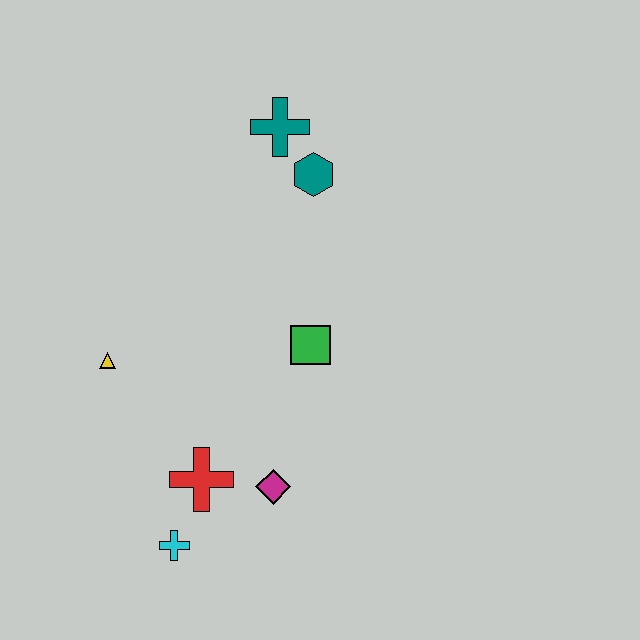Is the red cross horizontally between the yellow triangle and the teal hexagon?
Yes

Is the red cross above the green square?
No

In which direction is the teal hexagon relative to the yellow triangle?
The teal hexagon is to the right of the yellow triangle.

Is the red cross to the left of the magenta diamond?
Yes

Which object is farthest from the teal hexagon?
The cyan cross is farthest from the teal hexagon.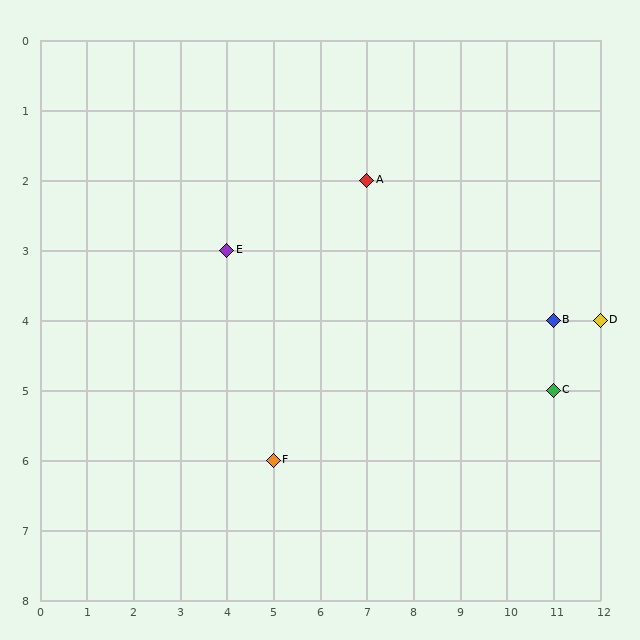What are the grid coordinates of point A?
Point A is at grid coordinates (7, 2).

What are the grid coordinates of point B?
Point B is at grid coordinates (11, 4).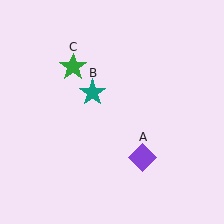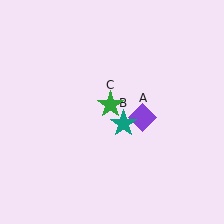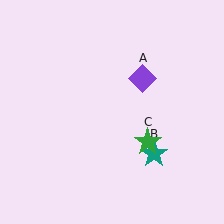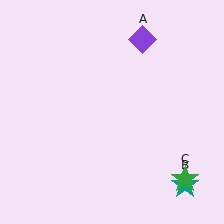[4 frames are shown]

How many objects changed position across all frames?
3 objects changed position: purple diamond (object A), teal star (object B), green star (object C).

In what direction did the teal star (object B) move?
The teal star (object B) moved down and to the right.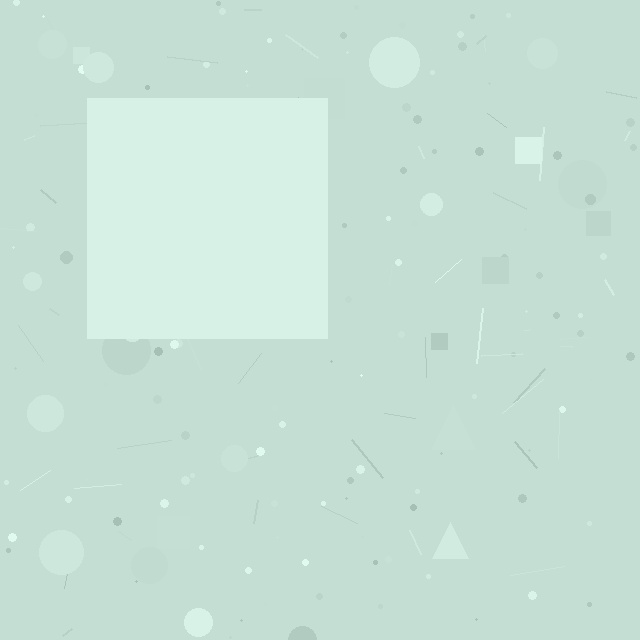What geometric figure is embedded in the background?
A square is embedded in the background.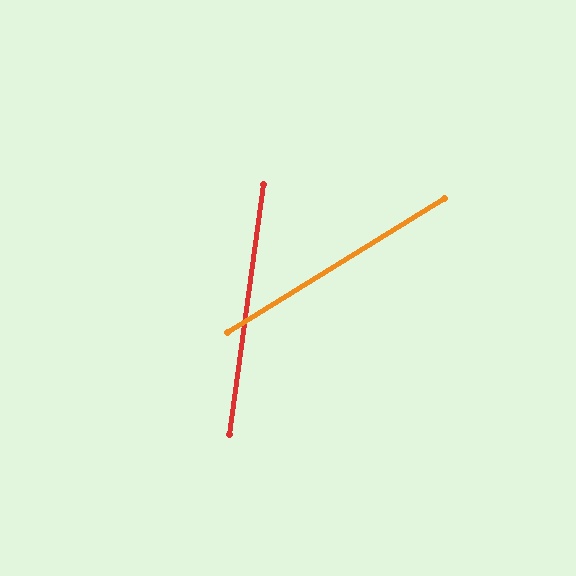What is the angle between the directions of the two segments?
Approximately 50 degrees.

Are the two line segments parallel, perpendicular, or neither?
Neither parallel nor perpendicular — they differ by about 50°.